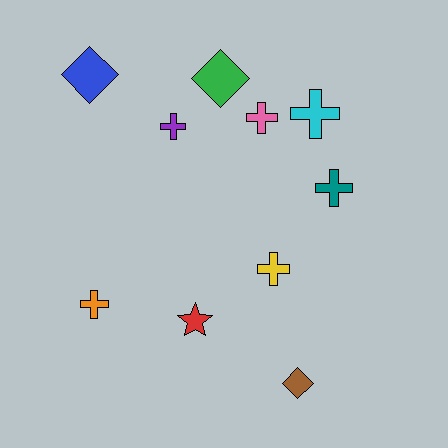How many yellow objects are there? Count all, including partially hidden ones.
There is 1 yellow object.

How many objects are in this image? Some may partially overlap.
There are 10 objects.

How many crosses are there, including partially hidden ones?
There are 6 crosses.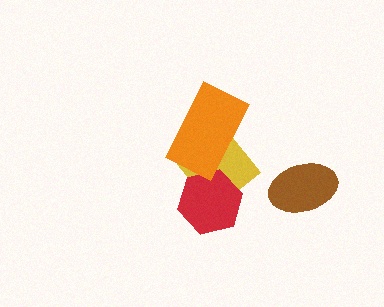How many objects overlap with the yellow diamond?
2 objects overlap with the yellow diamond.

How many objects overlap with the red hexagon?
1 object overlaps with the red hexagon.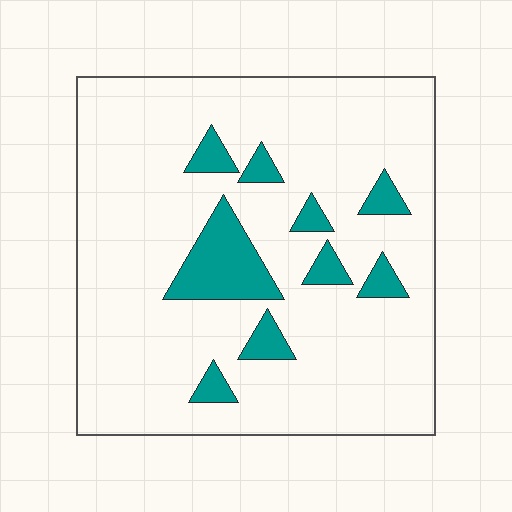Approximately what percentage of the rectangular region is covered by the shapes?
Approximately 15%.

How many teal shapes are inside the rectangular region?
9.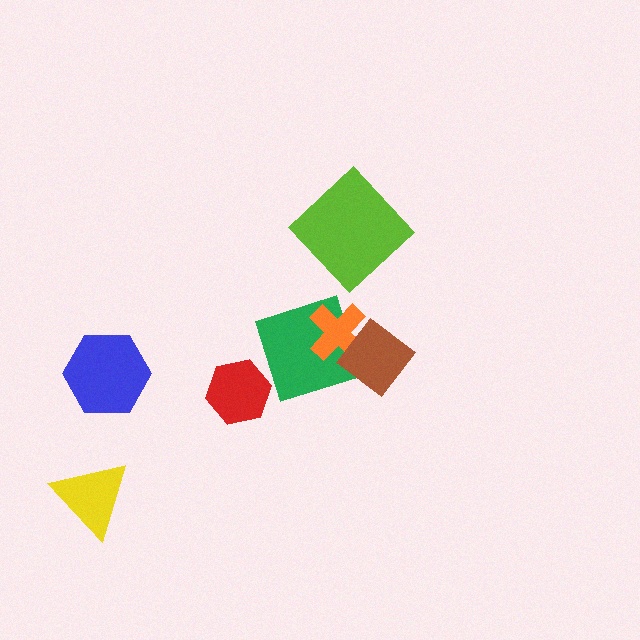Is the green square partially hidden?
Yes, it is partially covered by another shape.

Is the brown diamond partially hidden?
No, no other shape covers it.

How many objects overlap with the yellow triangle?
0 objects overlap with the yellow triangle.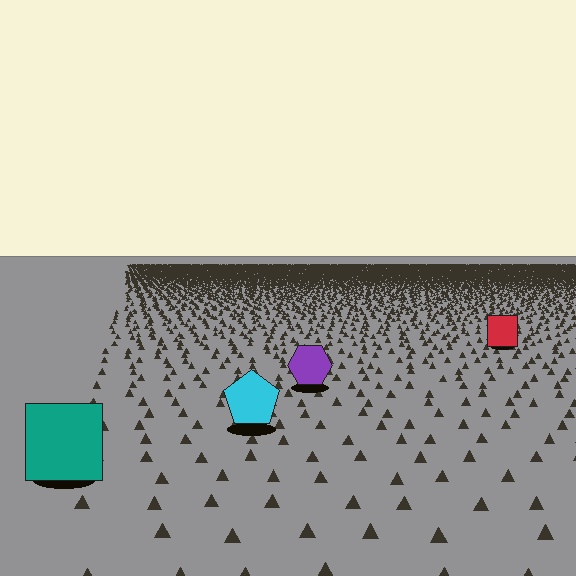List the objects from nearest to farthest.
From nearest to farthest: the teal square, the cyan pentagon, the purple hexagon, the red square.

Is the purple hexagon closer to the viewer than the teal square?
No. The teal square is closer — you can tell from the texture gradient: the ground texture is coarser near it.